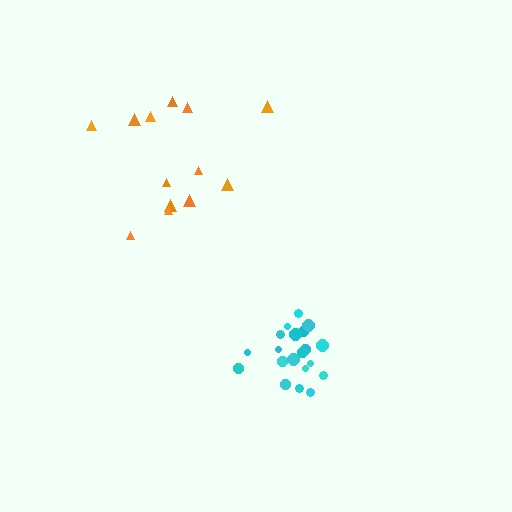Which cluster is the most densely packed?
Cyan.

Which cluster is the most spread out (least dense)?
Orange.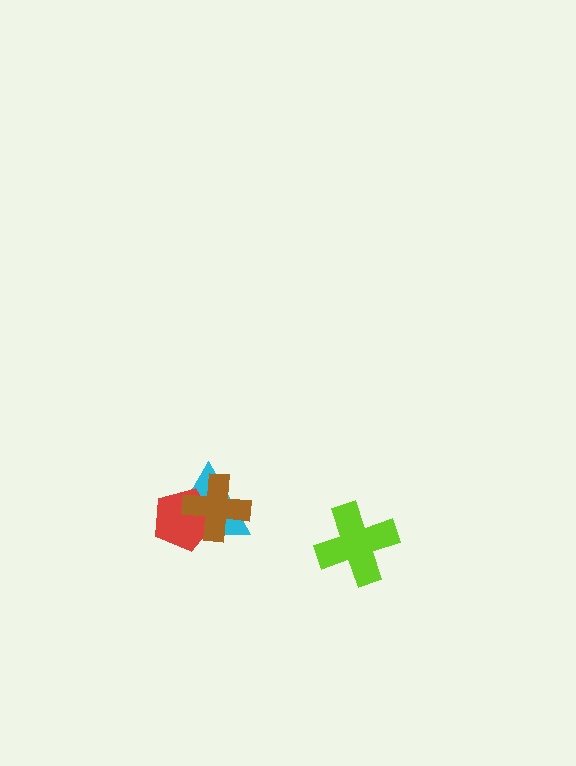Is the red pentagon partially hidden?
Yes, it is partially covered by another shape.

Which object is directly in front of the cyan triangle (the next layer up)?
The red pentagon is directly in front of the cyan triangle.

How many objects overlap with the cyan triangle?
2 objects overlap with the cyan triangle.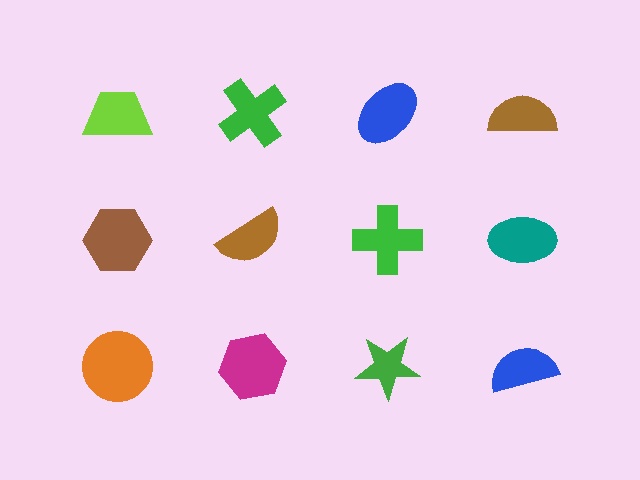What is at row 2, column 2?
A brown semicircle.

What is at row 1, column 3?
A blue ellipse.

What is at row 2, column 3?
A green cross.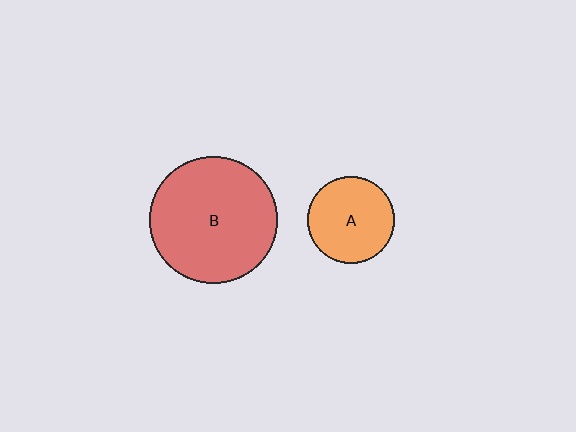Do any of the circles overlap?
No, none of the circles overlap.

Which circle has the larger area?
Circle B (red).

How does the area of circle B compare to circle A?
Approximately 2.1 times.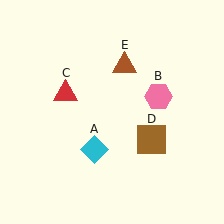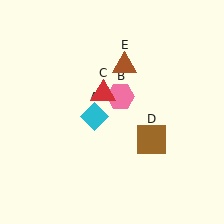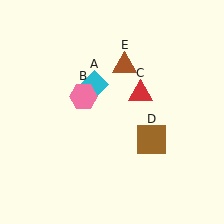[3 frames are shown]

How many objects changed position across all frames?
3 objects changed position: cyan diamond (object A), pink hexagon (object B), red triangle (object C).